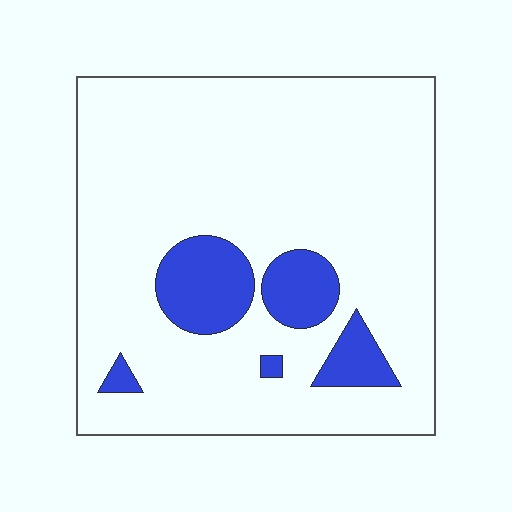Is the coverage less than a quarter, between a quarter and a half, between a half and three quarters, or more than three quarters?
Less than a quarter.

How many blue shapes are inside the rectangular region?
5.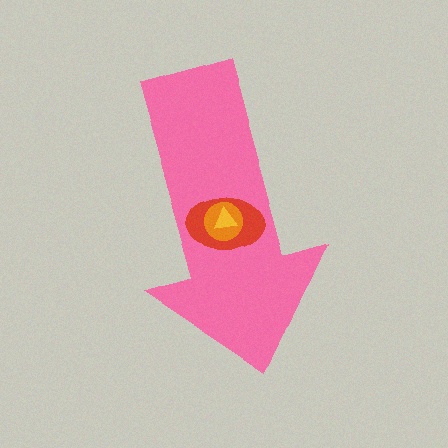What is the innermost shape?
The yellow triangle.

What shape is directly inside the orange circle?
The yellow triangle.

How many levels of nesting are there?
4.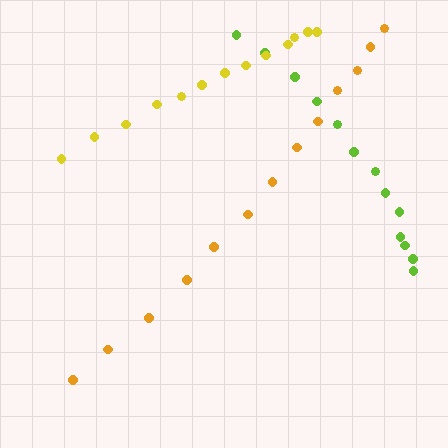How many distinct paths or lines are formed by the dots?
There are 3 distinct paths.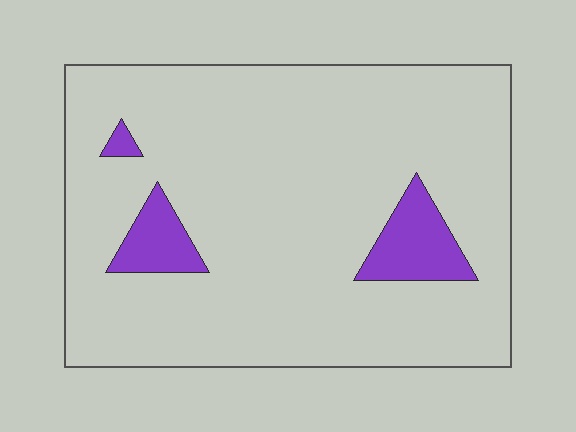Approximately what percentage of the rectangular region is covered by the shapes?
Approximately 10%.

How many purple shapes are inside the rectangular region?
3.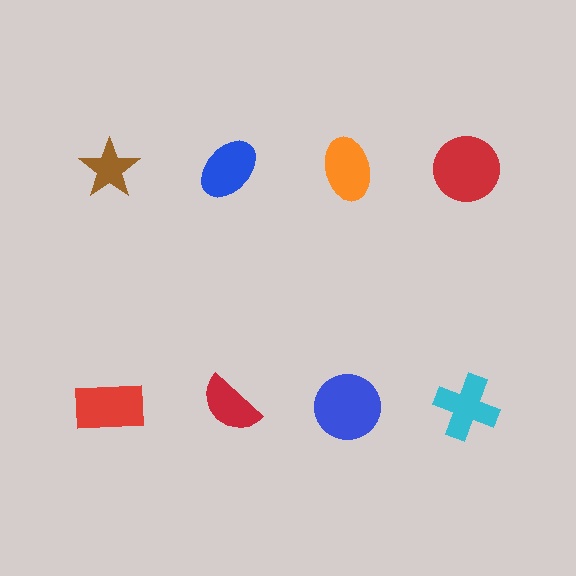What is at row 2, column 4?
A cyan cross.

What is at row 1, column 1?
A brown star.